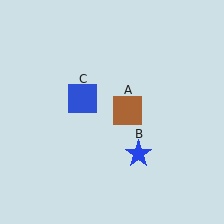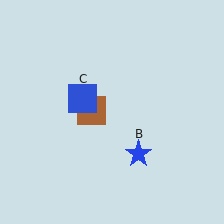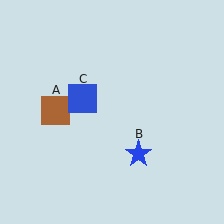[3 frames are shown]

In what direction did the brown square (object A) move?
The brown square (object A) moved left.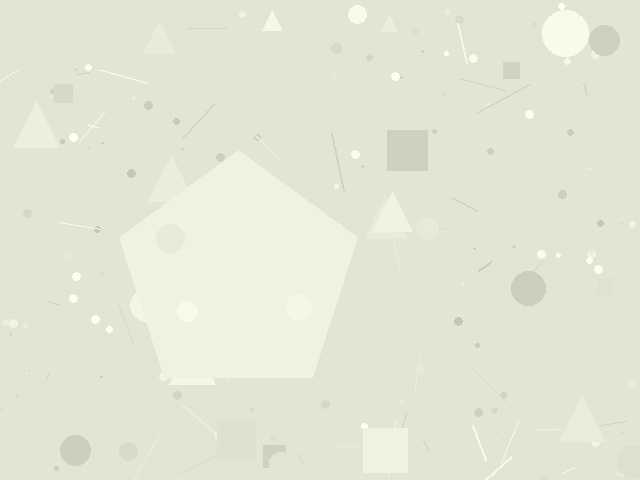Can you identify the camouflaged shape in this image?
The camouflaged shape is a pentagon.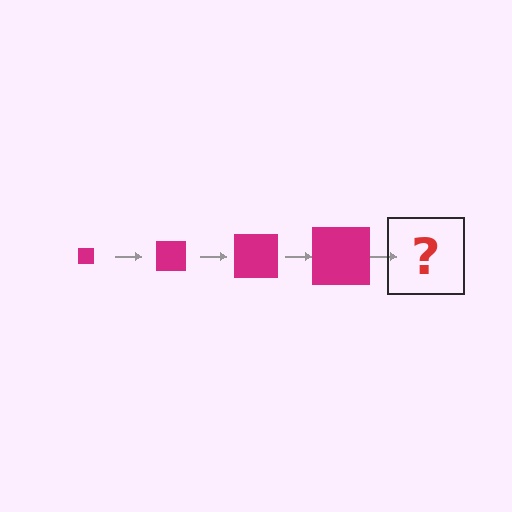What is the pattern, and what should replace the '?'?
The pattern is that the square gets progressively larger each step. The '?' should be a magenta square, larger than the previous one.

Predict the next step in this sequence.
The next step is a magenta square, larger than the previous one.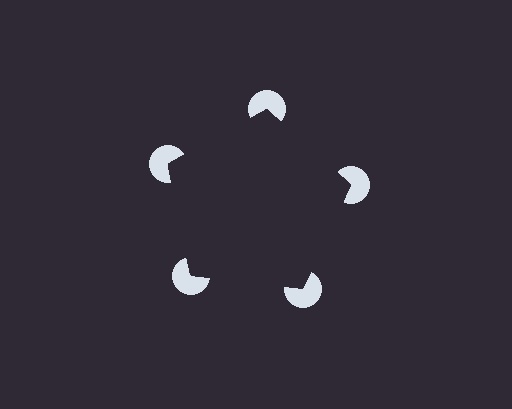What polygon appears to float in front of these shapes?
An illusory pentagon — its edges are inferred from the aligned wedge cuts in the pac-man discs, not physically drawn.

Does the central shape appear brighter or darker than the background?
It typically appears slightly darker than the background, even though no actual brightness change is drawn.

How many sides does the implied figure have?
5 sides.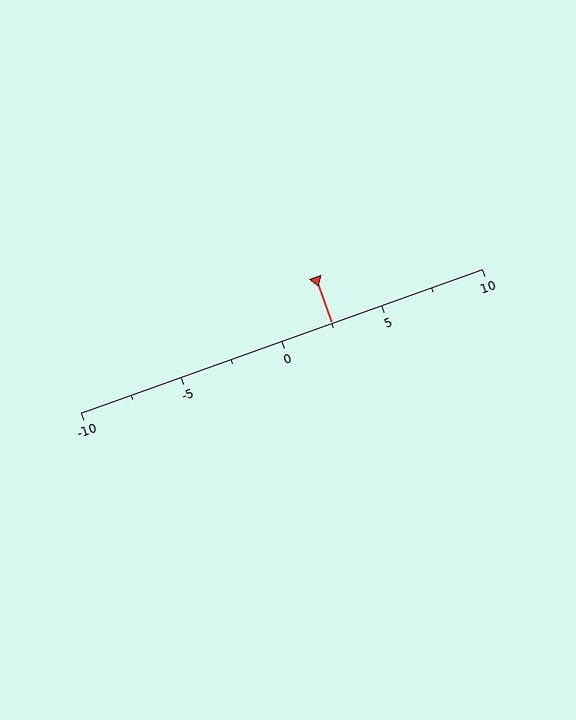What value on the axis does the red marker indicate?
The marker indicates approximately 2.5.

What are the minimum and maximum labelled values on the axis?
The axis runs from -10 to 10.